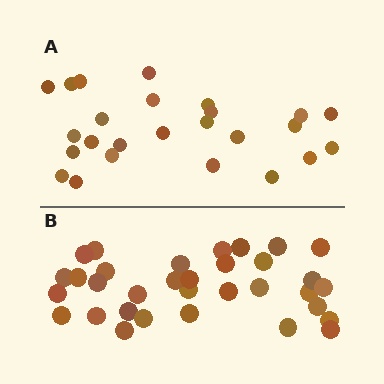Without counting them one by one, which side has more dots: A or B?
Region B (the bottom region) has more dots.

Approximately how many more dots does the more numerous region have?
Region B has roughly 8 or so more dots than region A.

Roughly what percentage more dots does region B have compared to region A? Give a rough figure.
About 30% more.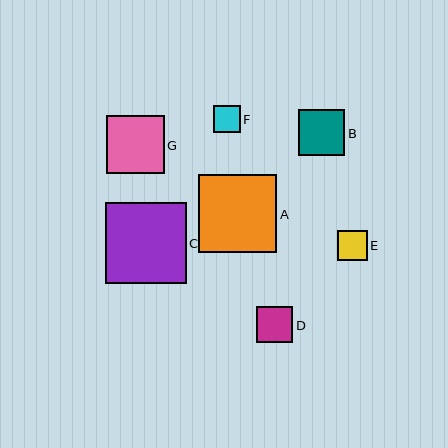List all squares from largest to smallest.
From largest to smallest: C, A, G, B, D, E, F.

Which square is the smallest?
Square F is the smallest with a size of approximately 27 pixels.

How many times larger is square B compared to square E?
Square B is approximately 1.6 times the size of square E.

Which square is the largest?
Square C is the largest with a size of approximately 80 pixels.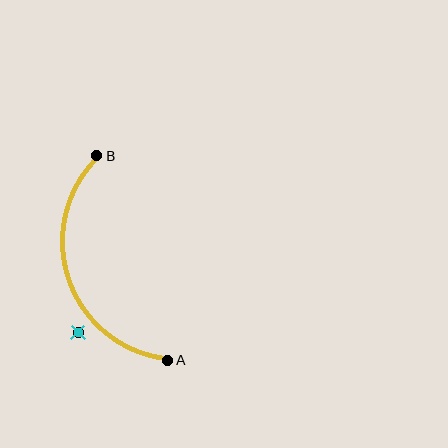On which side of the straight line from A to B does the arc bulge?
The arc bulges to the left of the straight line connecting A and B.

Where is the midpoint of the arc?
The arc midpoint is the point on the curve farthest from the straight line joining A and B. It sits to the left of that line.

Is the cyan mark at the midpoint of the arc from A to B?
No — the cyan mark does not lie on the arc at all. It sits slightly outside the curve.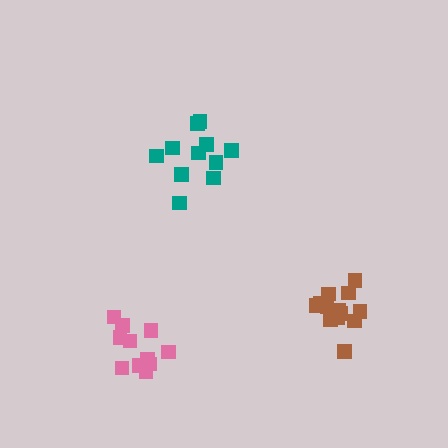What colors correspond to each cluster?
The clusters are colored: brown, teal, pink.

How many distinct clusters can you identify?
There are 3 distinct clusters.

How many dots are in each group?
Group 1: 14 dots, Group 2: 11 dots, Group 3: 11 dots (36 total).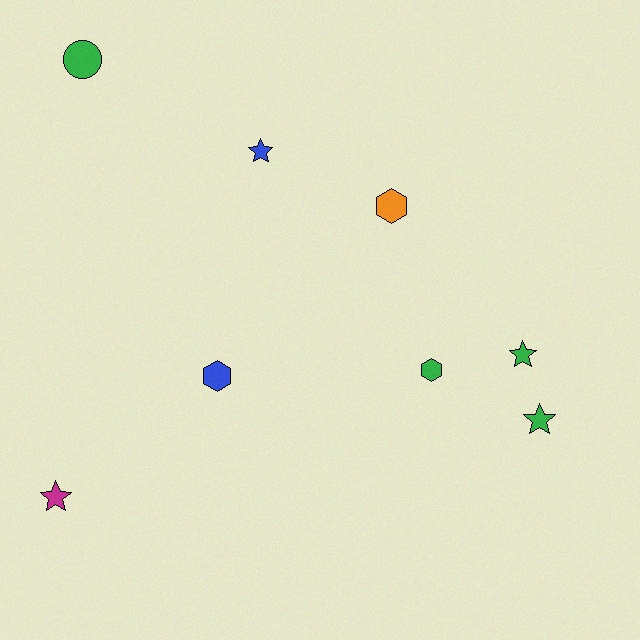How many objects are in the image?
There are 8 objects.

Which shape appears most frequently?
Star, with 4 objects.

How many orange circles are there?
There are no orange circles.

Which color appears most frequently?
Green, with 4 objects.